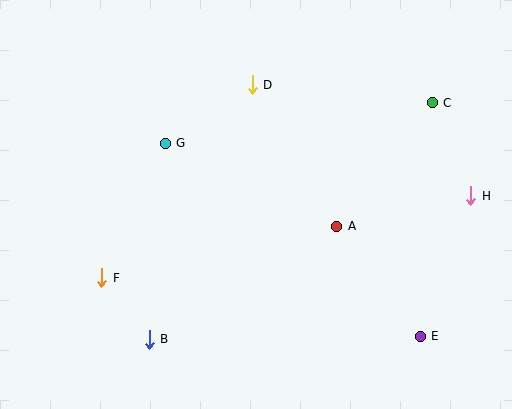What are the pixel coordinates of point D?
Point D is at (252, 85).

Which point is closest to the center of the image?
Point A at (337, 226) is closest to the center.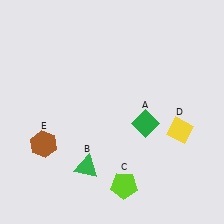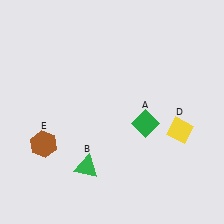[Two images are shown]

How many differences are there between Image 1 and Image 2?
There is 1 difference between the two images.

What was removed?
The lime pentagon (C) was removed in Image 2.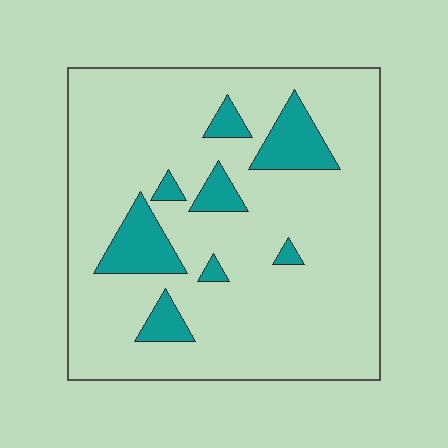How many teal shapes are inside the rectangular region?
8.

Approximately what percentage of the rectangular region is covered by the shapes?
Approximately 15%.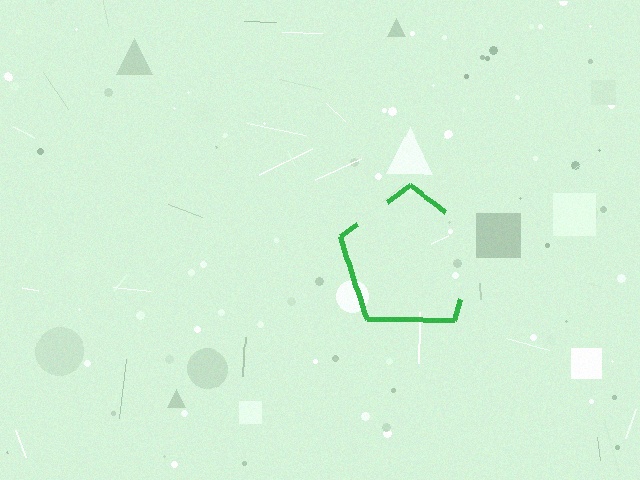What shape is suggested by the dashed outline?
The dashed outline suggests a pentagon.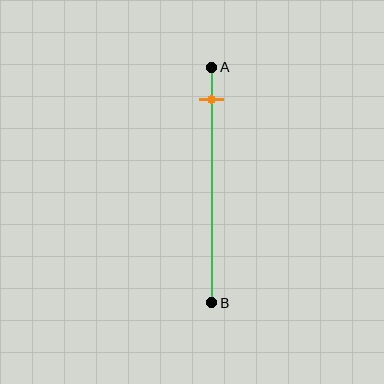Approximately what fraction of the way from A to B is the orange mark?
The orange mark is approximately 15% of the way from A to B.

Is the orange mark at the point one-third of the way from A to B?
No, the mark is at about 15% from A, not at the 33% one-third point.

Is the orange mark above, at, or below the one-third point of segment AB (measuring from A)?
The orange mark is above the one-third point of segment AB.